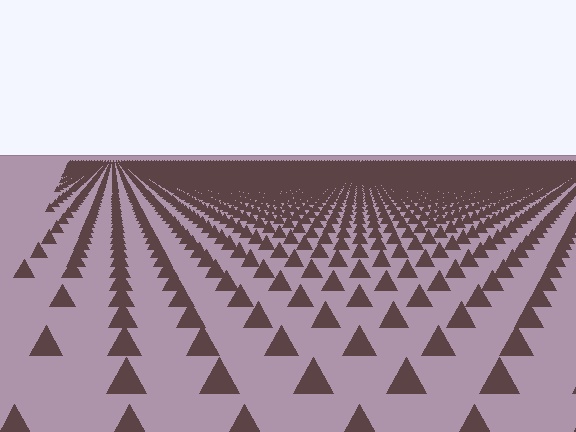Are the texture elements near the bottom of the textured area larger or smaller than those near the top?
Larger. Near the bottom, elements are closer to the viewer and appear at a bigger on-screen size.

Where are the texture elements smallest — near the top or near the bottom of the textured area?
Near the top.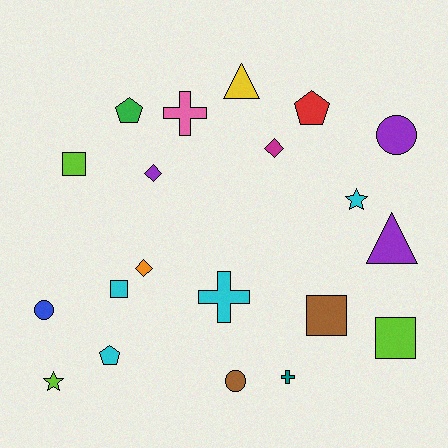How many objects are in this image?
There are 20 objects.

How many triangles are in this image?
There are 2 triangles.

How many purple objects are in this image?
There are 3 purple objects.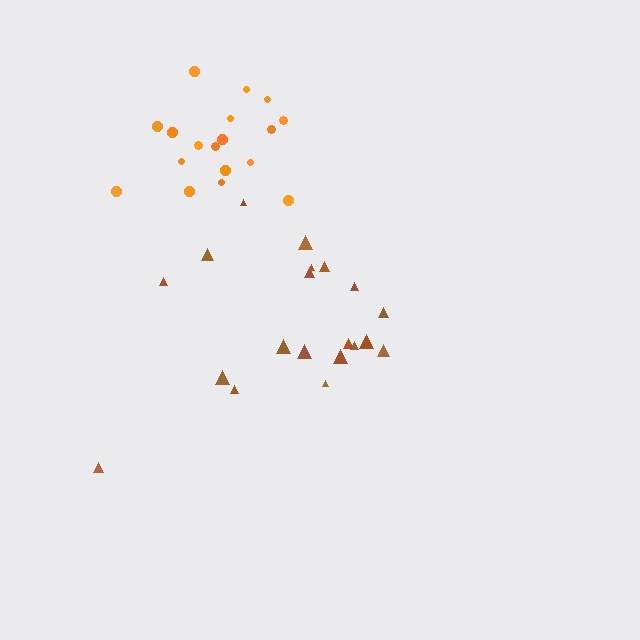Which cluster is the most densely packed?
Orange.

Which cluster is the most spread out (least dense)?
Brown.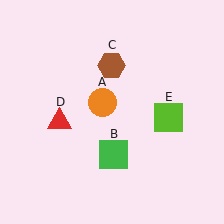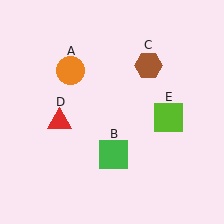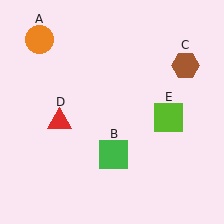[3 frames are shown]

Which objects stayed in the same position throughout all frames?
Green square (object B) and red triangle (object D) and lime square (object E) remained stationary.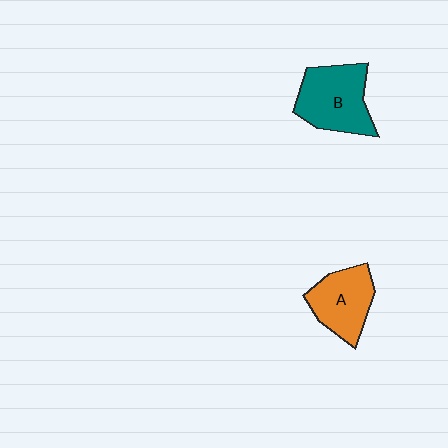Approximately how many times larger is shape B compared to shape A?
Approximately 1.2 times.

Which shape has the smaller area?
Shape A (orange).